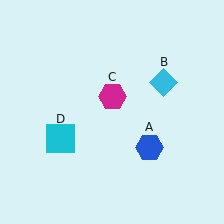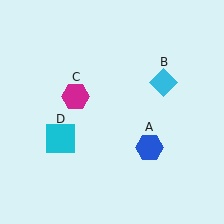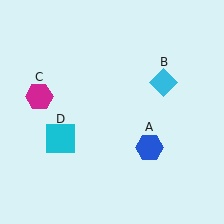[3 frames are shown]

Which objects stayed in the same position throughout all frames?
Blue hexagon (object A) and cyan diamond (object B) and cyan square (object D) remained stationary.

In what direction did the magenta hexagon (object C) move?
The magenta hexagon (object C) moved left.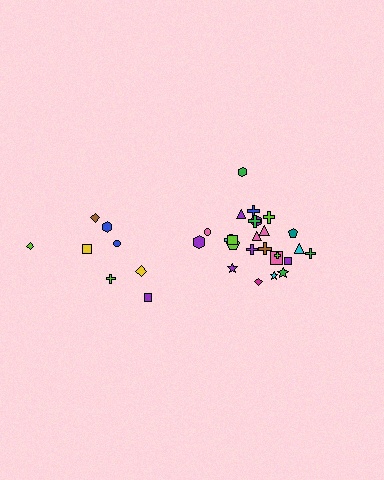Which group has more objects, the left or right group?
The right group.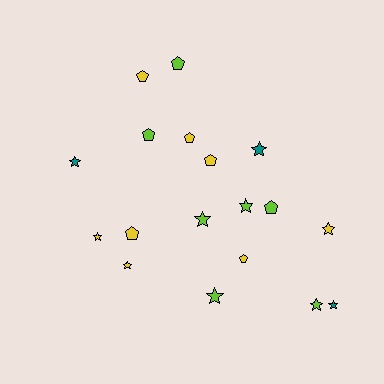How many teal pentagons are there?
There are no teal pentagons.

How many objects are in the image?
There are 18 objects.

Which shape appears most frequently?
Star, with 10 objects.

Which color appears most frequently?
Yellow, with 8 objects.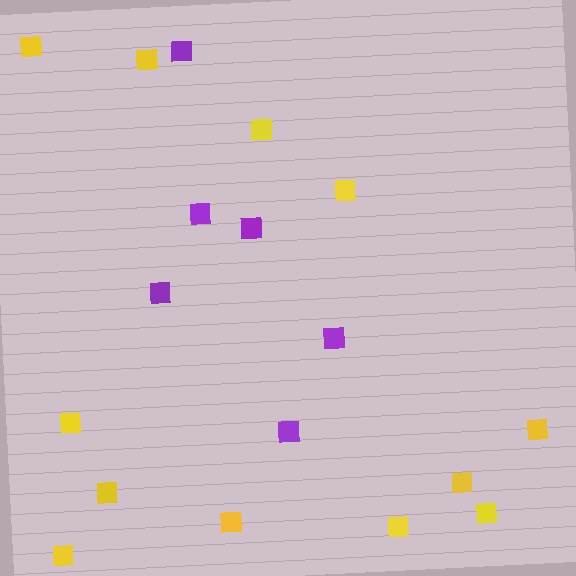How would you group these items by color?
There are 2 groups: one group of purple squares (6) and one group of yellow squares (12).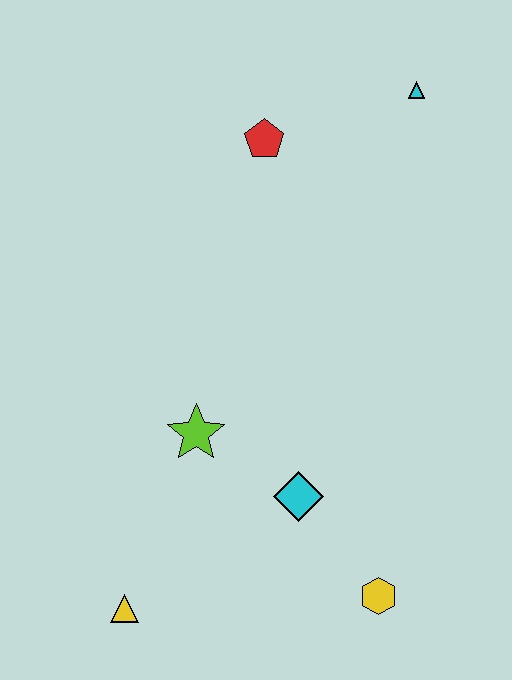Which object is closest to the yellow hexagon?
The cyan diamond is closest to the yellow hexagon.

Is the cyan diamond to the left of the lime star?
No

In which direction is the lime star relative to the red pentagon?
The lime star is below the red pentagon.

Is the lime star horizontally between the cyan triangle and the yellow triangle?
Yes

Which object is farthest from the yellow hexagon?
The cyan triangle is farthest from the yellow hexagon.